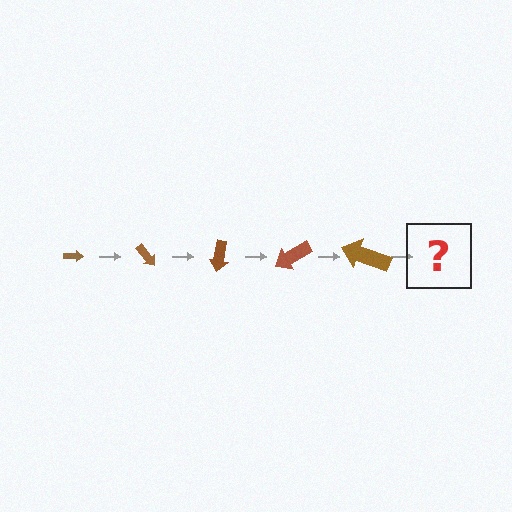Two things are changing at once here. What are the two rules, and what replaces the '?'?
The two rules are that the arrow grows larger each step and it rotates 50 degrees each step. The '?' should be an arrow, larger than the previous one and rotated 250 degrees from the start.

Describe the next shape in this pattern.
It should be an arrow, larger than the previous one and rotated 250 degrees from the start.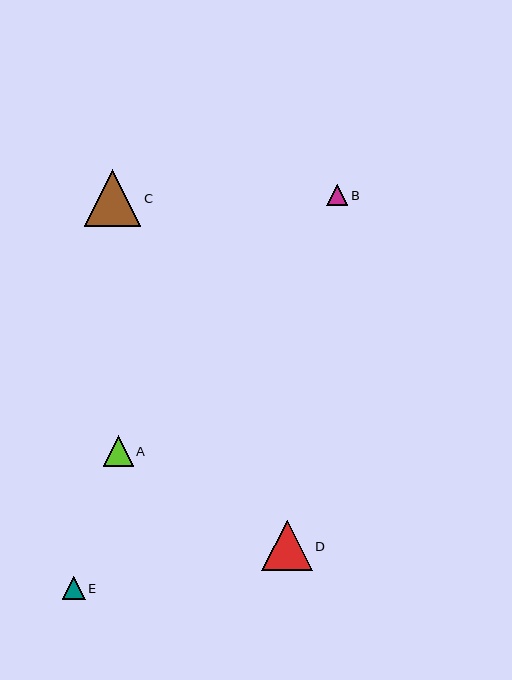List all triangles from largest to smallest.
From largest to smallest: C, D, A, E, B.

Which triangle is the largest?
Triangle C is the largest with a size of approximately 57 pixels.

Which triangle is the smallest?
Triangle B is the smallest with a size of approximately 21 pixels.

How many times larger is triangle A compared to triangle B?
Triangle A is approximately 1.5 times the size of triangle B.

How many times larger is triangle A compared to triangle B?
Triangle A is approximately 1.5 times the size of triangle B.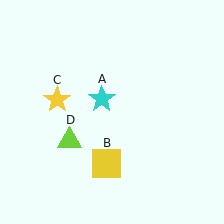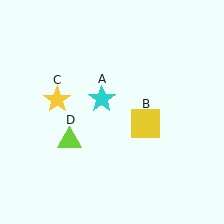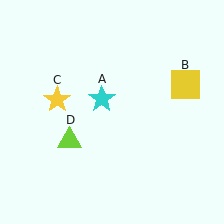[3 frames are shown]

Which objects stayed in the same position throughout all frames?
Cyan star (object A) and yellow star (object C) and lime triangle (object D) remained stationary.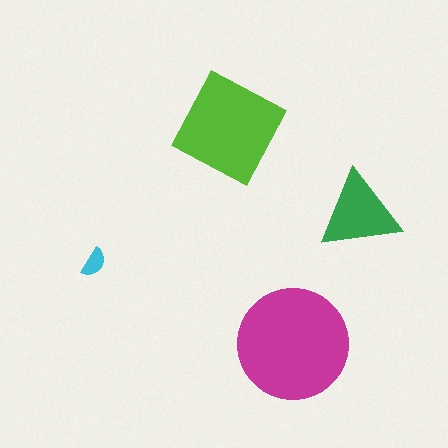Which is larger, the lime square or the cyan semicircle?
The lime square.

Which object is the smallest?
The cyan semicircle.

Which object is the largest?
The magenta circle.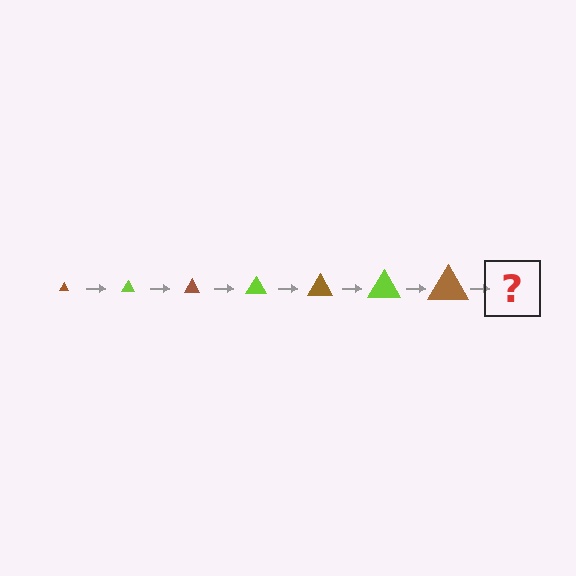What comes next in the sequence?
The next element should be a lime triangle, larger than the previous one.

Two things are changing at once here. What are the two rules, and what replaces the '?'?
The two rules are that the triangle grows larger each step and the color cycles through brown and lime. The '?' should be a lime triangle, larger than the previous one.